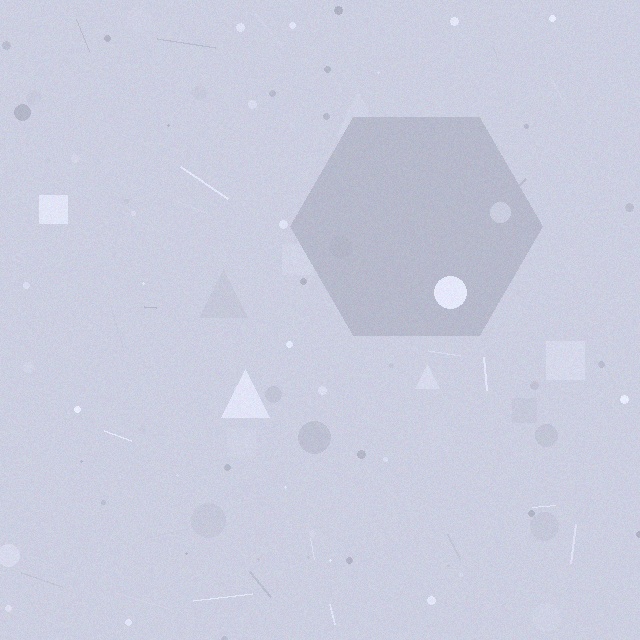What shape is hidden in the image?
A hexagon is hidden in the image.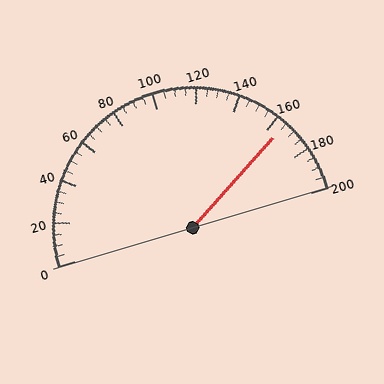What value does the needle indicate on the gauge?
The needle indicates approximately 165.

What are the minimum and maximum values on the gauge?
The gauge ranges from 0 to 200.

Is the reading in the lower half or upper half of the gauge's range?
The reading is in the upper half of the range (0 to 200).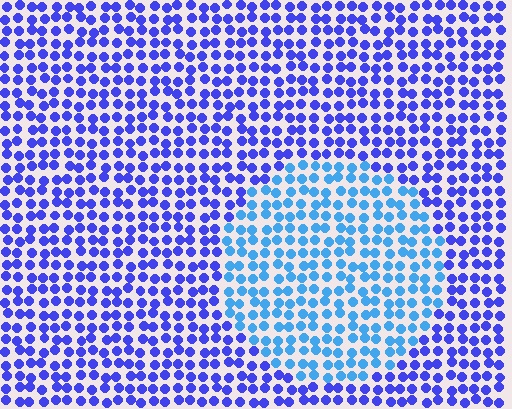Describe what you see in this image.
The image is filled with small blue elements in a uniform arrangement. A circle-shaped region is visible where the elements are tinted to a slightly different hue, forming a subtle color boundary.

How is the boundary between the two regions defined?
The boundary is defined purely by a slight shift in hue (about 35 degrees). Spacing, size, and orientation are identical on both sides.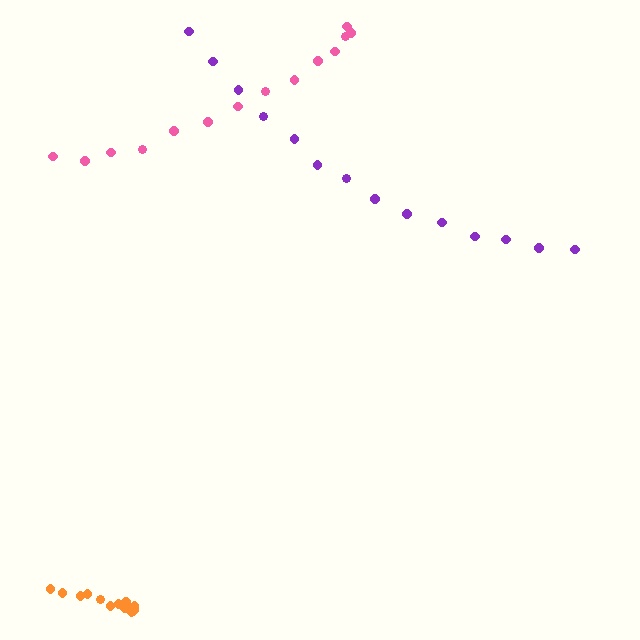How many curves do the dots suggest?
There are 3 distinct paths.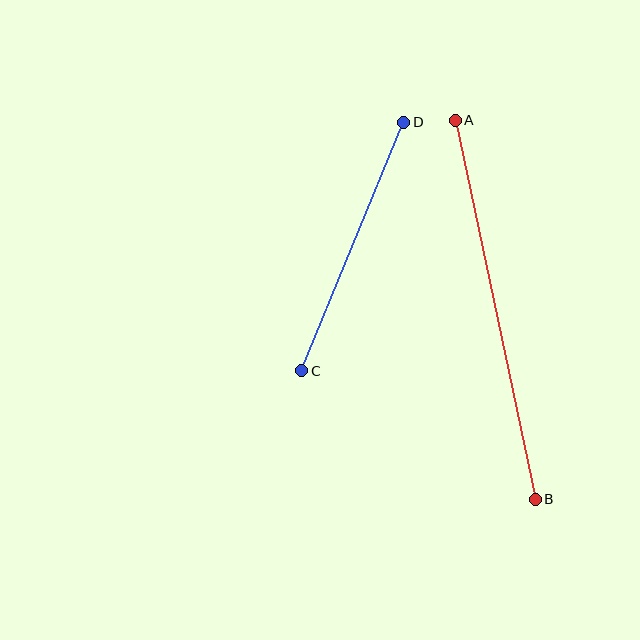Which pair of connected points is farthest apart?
Points A and B are farthest apart.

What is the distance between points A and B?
The distance is approximately 388 pixels.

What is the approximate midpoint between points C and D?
The midpoint is at approximately (353, 246) pixels.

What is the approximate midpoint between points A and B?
The midpoint is at approximately (495, 310) pixels.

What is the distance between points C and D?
The distance is approximately 268 pixels.